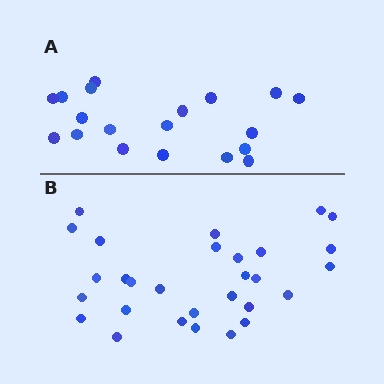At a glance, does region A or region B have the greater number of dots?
Region B (the bottom region) has more dots.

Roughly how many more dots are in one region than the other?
Region B has roughly 10 or so more dots than region A.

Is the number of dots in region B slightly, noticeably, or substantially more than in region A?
Region B has substantially more. The ratio is roughly 1.5 to 1.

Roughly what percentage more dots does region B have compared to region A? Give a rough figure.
About 55% more.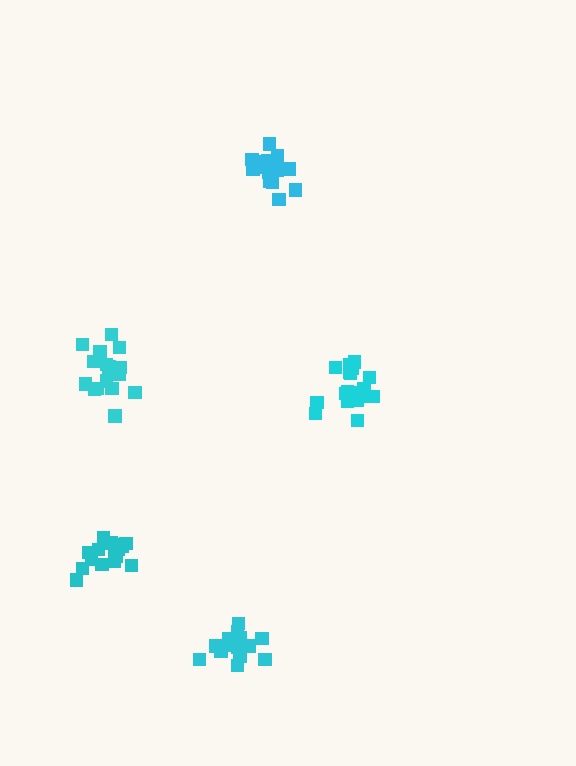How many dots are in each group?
Group 1: 20 dots, Group 2: 18 dots, Group 3: 19 dots, Group 4: 16 dots, Group 5: 17 dots (90 total).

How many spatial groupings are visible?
There are 5 spatial groupings.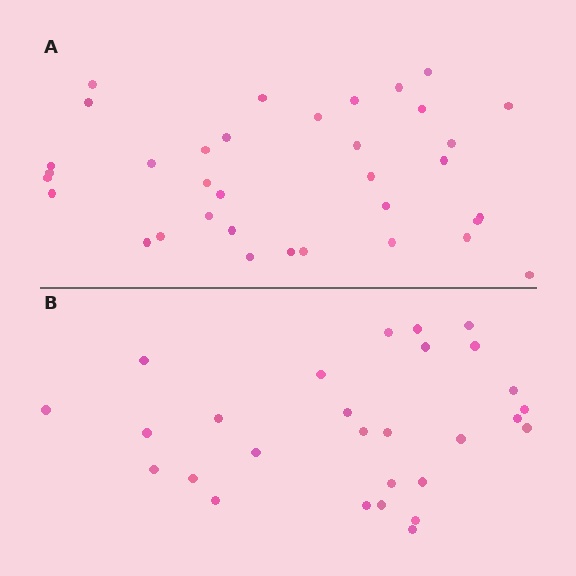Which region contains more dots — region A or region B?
Region A (the top region) has more dots.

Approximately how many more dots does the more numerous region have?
Region A has roughly 8 or so more dots than region B.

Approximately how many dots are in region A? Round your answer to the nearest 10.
About 40 dots. (The exact count is 35, which rounds to 40.)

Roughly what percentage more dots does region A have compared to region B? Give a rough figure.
About 25% more.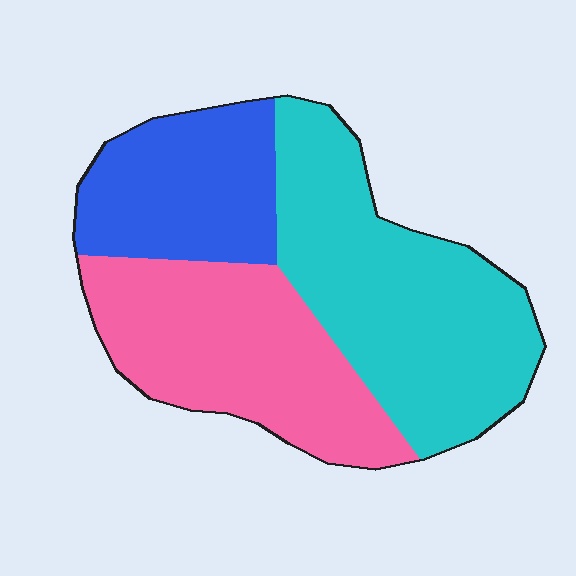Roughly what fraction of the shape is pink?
Pink covers 34% of the shape.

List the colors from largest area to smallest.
From largest to smallest: cyan, pink, blue.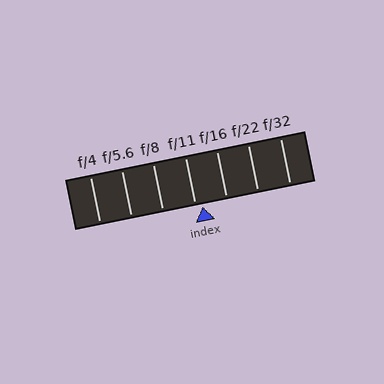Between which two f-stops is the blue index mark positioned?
The index mark is between f/11 and f/16.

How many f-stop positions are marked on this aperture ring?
There are 7 f-stop positions marked.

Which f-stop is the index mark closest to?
The index mark is closest to f/11.